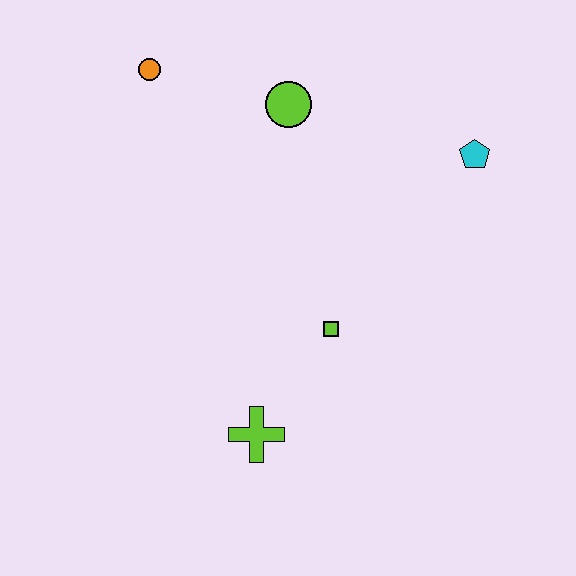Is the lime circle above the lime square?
Yes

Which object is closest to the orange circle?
The lime circle is closest to the orange circle.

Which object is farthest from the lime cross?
The orange circle is farthest from the lime cross.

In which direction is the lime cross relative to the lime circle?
The lime cross is below the lime circle.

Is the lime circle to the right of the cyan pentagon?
No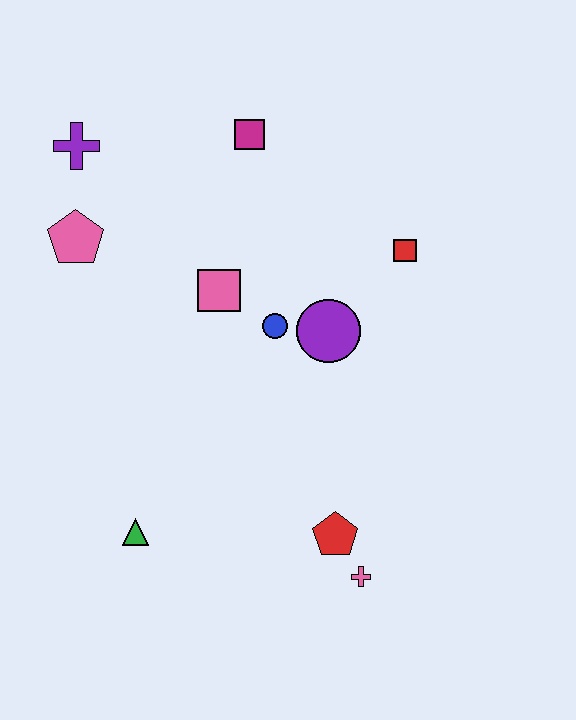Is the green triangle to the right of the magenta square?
No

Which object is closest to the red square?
The purple circle is closest to the red square.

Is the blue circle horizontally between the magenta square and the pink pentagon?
No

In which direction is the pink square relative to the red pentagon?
The pink square is above the red pentagon.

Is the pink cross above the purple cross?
No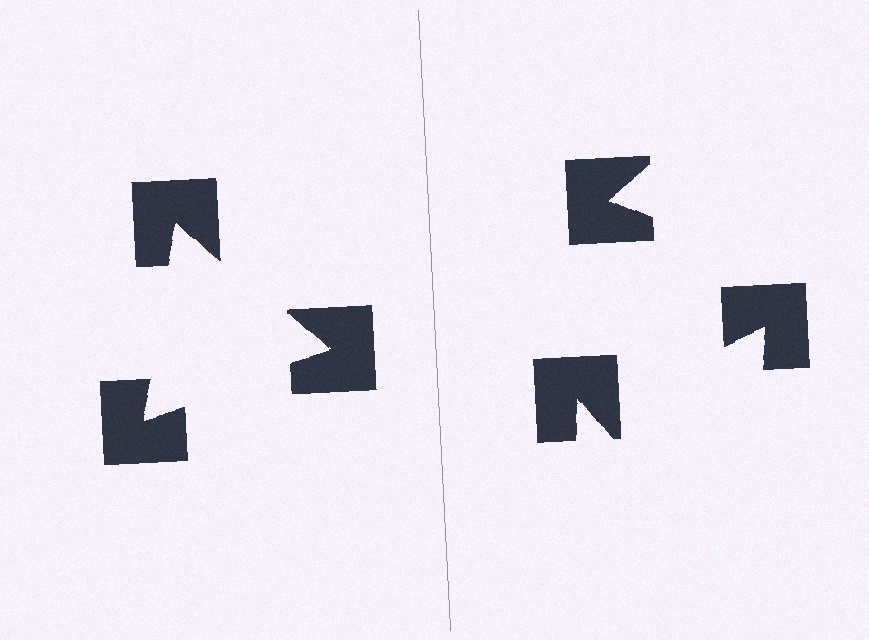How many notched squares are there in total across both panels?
6 — 3 on each side.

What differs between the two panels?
The notched squares are positioned identically on both sides; only the wedge orientations differ. On the left they align to a triangle; on the right they are misaligned.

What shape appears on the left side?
An illusory triangle.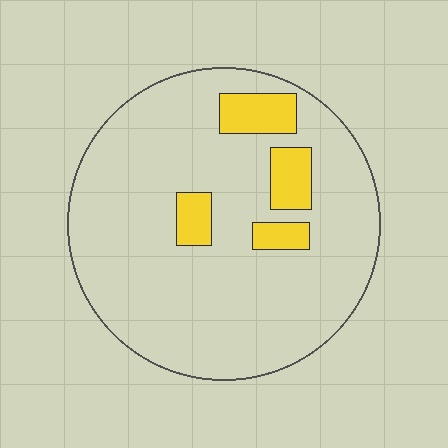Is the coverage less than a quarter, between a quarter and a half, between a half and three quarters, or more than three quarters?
Less than a quarter.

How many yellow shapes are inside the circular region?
4.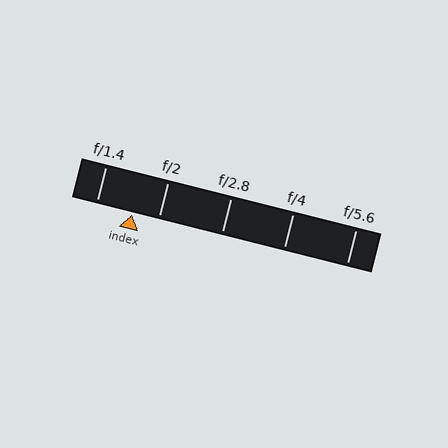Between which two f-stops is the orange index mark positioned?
The index mark is between f/1.4 and f/2.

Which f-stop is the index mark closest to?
The index mark is closest to f/2.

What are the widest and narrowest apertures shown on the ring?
The widest aperture shown is f/1.4 and the narrowest is f/5.6.